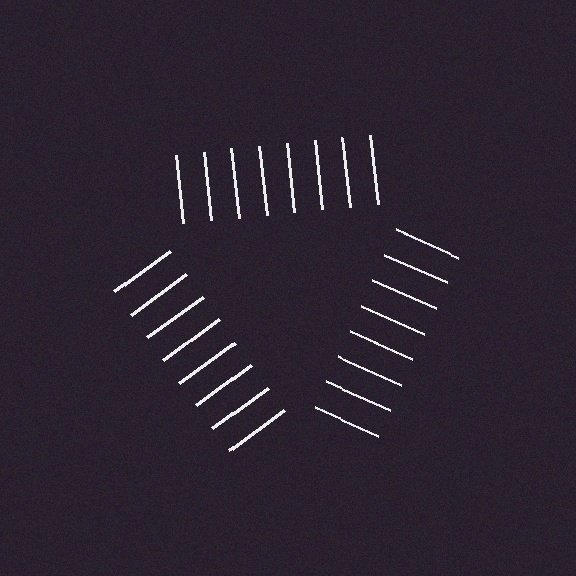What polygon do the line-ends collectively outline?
An illusory triangle — the line segments terminate on its edges but no continuous stroke is drawn.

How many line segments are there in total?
24 — 8 along each of the 3 edges.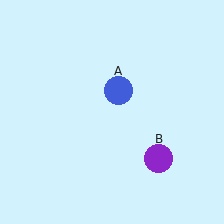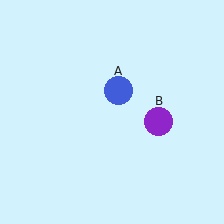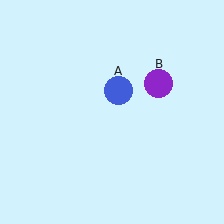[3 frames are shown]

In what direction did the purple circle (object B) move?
The purple circle (object B) moved up.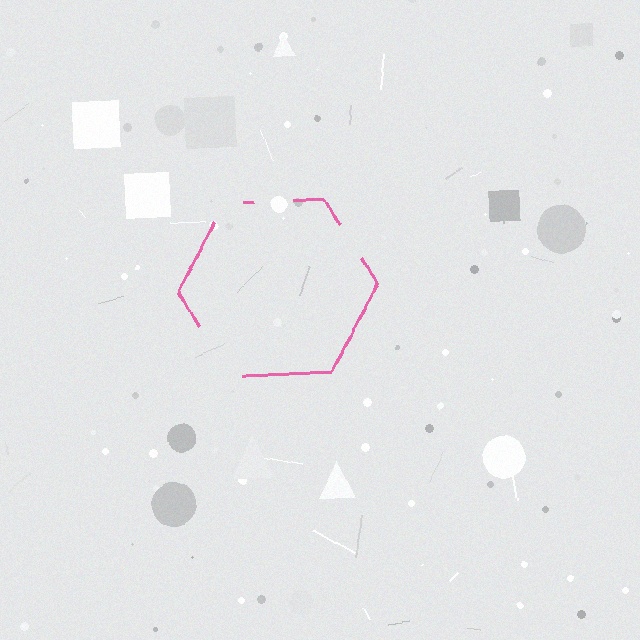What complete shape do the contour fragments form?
The contour fragments form a hexagon.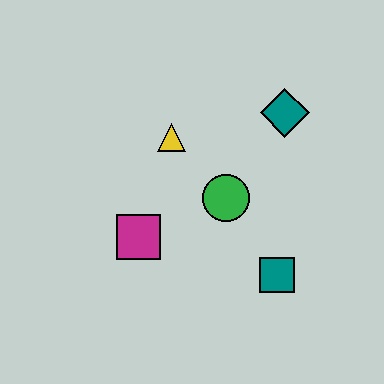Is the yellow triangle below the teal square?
No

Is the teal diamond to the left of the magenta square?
No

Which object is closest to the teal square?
The green circle is closest to the teal square.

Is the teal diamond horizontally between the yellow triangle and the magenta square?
No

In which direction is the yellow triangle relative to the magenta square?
The yellow triangle is above the magenta square.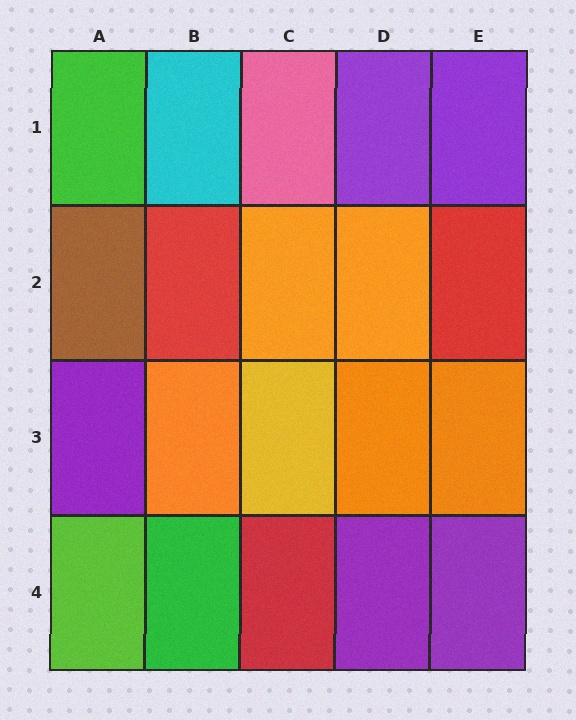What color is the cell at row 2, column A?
Brown.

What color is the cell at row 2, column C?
Orange.